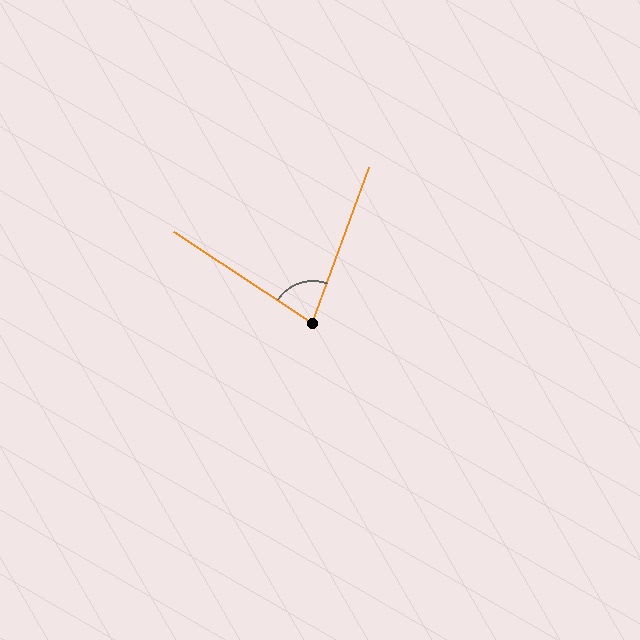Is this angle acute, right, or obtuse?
It is acute.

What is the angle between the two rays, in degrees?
Approximately 77 degrees.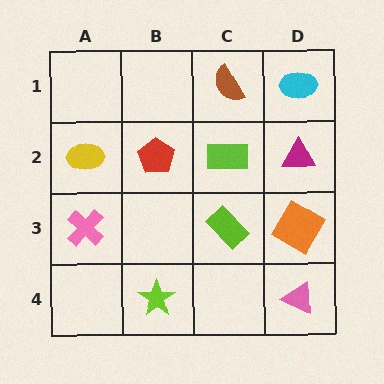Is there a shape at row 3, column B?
No, that cell is empty.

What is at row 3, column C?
A lime rectangle.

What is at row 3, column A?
A pink cross.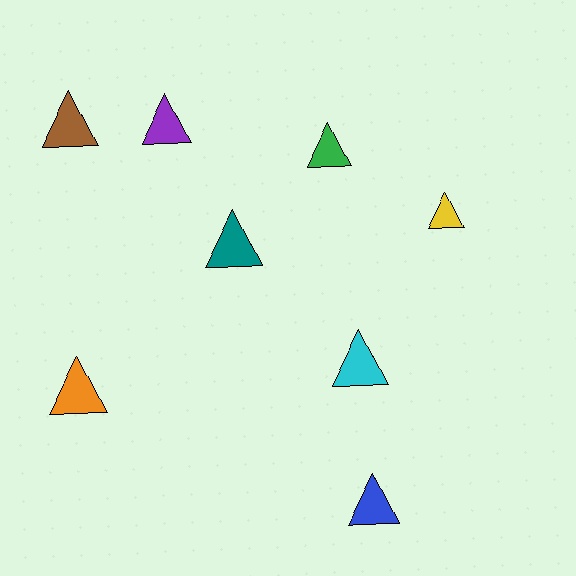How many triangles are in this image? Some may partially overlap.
There are 8 triangles.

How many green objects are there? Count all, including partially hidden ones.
There is 1 green object.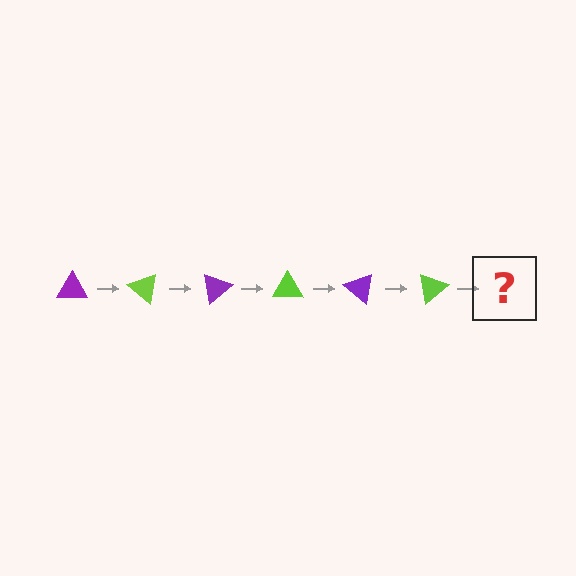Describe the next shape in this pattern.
It should be a purple triangle, rotated 240 degrees from the start.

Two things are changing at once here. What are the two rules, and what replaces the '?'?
The two rules are that it rotates 40 degrees each step and the color cycles through purple and lime. The '?' should be a purple triangle, rotated 240 degrees from the start.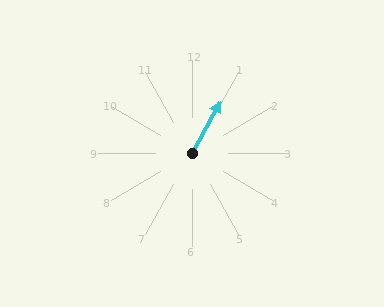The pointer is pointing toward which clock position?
Roughly 1 o'clock.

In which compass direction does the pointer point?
Northeast.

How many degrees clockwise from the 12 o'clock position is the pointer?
Approximately 29 degrees.